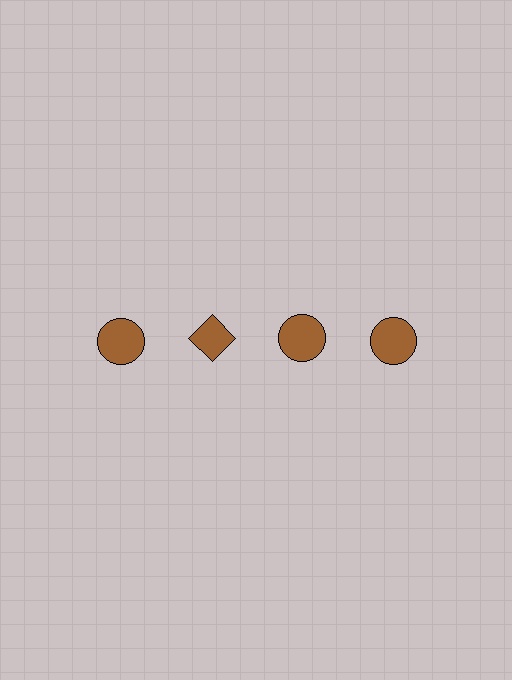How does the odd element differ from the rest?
It has a different shape: diamond instead of circle.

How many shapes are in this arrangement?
There are 4 shapes arranged in a grid pattern.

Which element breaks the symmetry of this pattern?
The brown diamond in the top row, second from left column breaks the symmetry. All other shapes are brown circles.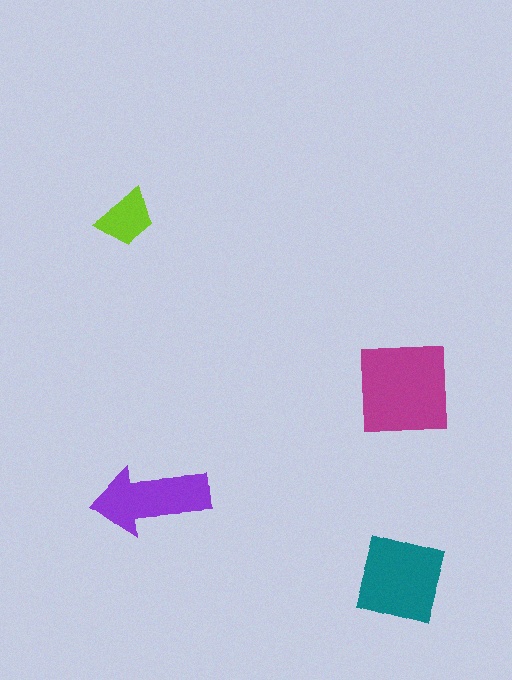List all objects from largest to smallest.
The magenta square, the teal diamond, the purple arrow, the lime trapezoid.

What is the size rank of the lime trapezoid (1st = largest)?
4th.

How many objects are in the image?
There are 4 objects in the image.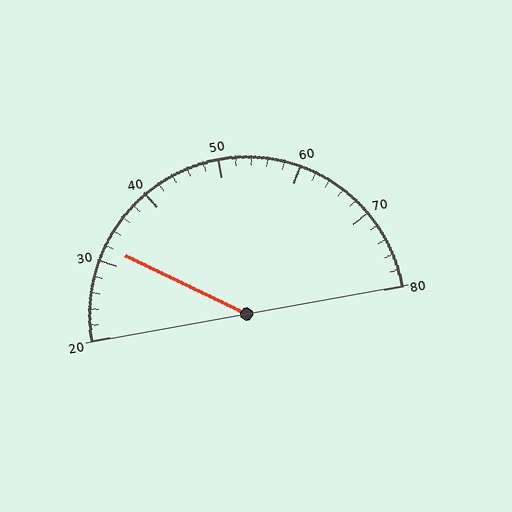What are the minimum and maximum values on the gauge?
The gauge ranges from 20 to 80.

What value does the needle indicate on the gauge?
The needle indicates approximately 32.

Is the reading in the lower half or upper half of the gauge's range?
The reading is in the lower half of the range (20 to 80).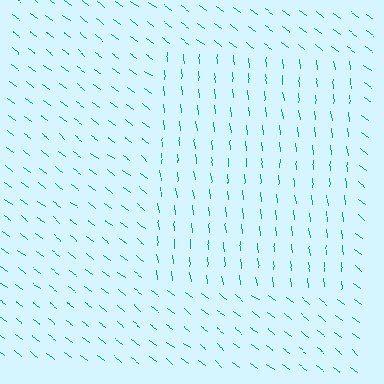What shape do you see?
I see a rectangle.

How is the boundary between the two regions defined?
The boundary is defined purely by a change in line orientation (approximately 45 degrees difference). All lines are the same color and thickness.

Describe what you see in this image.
The image is filled with small teal line segments. A rectangle region in the image has lines oriented differently from the surrounding lines, creating a visible texture boundary.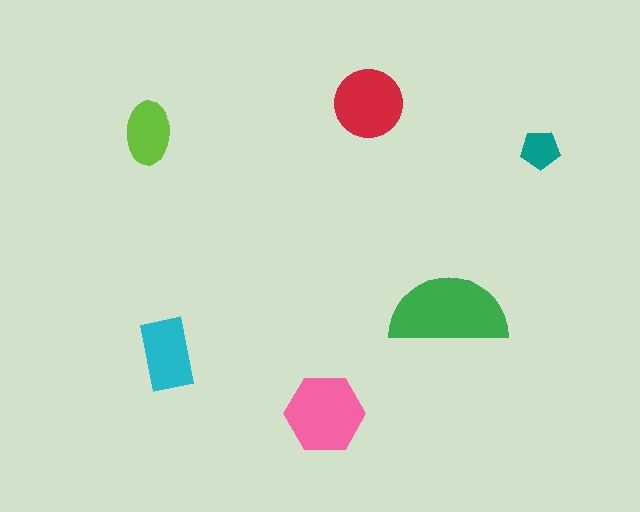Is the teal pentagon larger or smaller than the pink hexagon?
Smaller.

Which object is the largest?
The green semicircle.